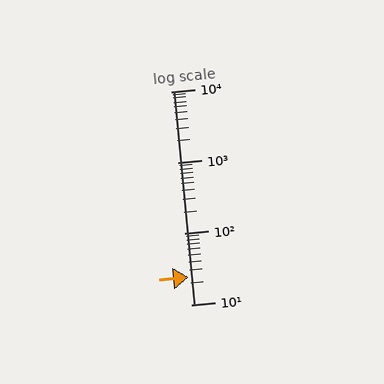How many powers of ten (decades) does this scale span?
The scale spans 3 decades, from 10 to 10000.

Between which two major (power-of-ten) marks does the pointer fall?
The pointer is between 10 and 100.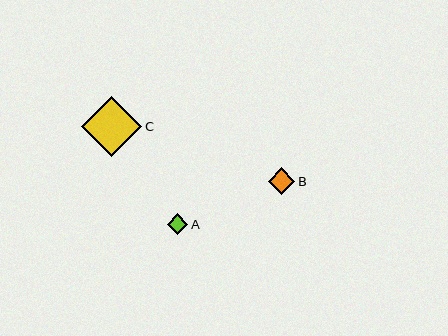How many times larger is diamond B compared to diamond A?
Diamond B is approximately 1.3 times the size of diamond A.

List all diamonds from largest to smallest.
From largest to smallest: C, B, A.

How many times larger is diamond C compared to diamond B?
Diamond C is approximately 2.3 times the size of diamond B.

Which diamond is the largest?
Diamond C is the largest with a size of approximately 60 pixels.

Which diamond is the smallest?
Diamond A is the smallest with a size of approximately 21 pixels.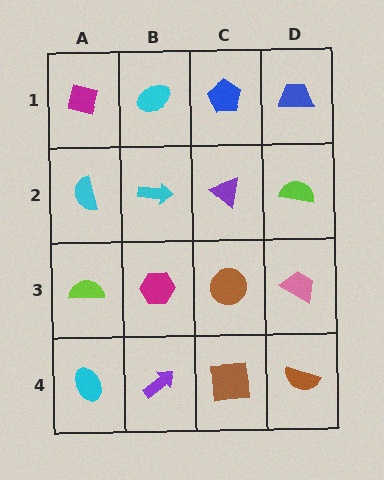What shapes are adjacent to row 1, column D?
A lime semicircle (row 2, column D), a blue pentagon (row 1, column C).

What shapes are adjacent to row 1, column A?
A cyan semicircle (row 2, column A), a cyan ellipse (row 1, column B).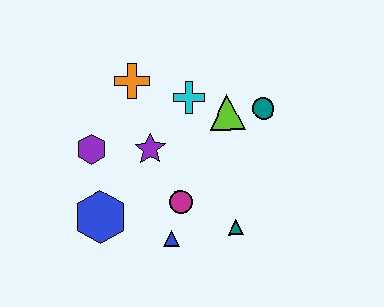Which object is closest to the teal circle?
The lime triangle is closest to the teal circle.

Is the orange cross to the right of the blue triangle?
No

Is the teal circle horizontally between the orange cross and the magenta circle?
No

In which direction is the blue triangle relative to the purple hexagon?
The blue triangle is below the purple hexagon.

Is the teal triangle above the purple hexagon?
No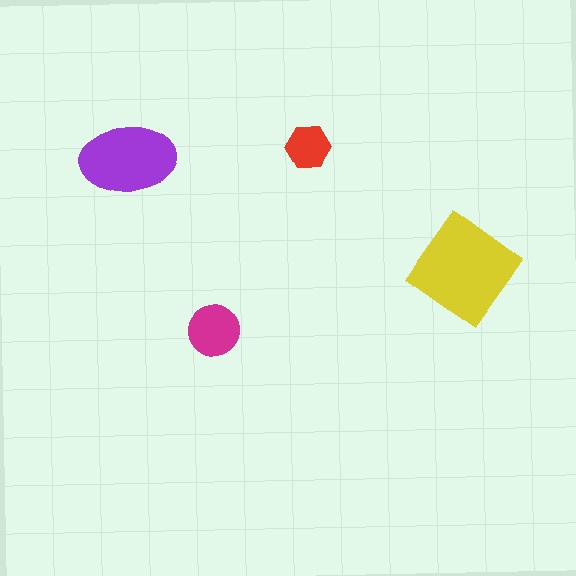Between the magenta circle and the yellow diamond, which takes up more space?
The yellow diamond.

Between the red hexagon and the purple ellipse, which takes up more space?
The purple ellipse.